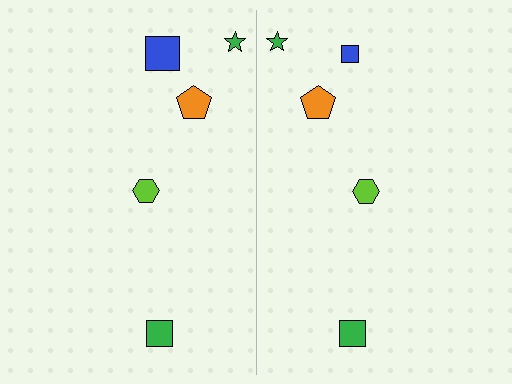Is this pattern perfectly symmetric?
No, the pattern is not perfectly symmetric. The blue square on the right side has a different size than its mirror counterpart.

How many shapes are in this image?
There are 10 shapes in this image.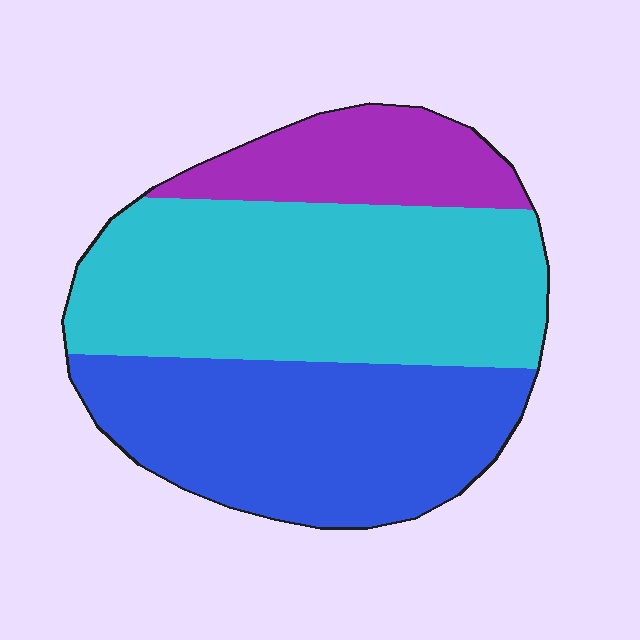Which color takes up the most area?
Cyan, at roughly 45%.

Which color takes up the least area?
Purple, at roughly 15%.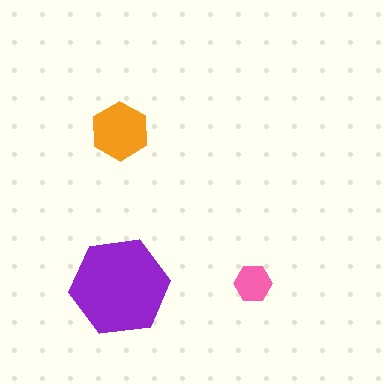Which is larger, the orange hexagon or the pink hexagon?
The orange one.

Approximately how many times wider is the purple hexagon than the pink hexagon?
About 2.5 times wider.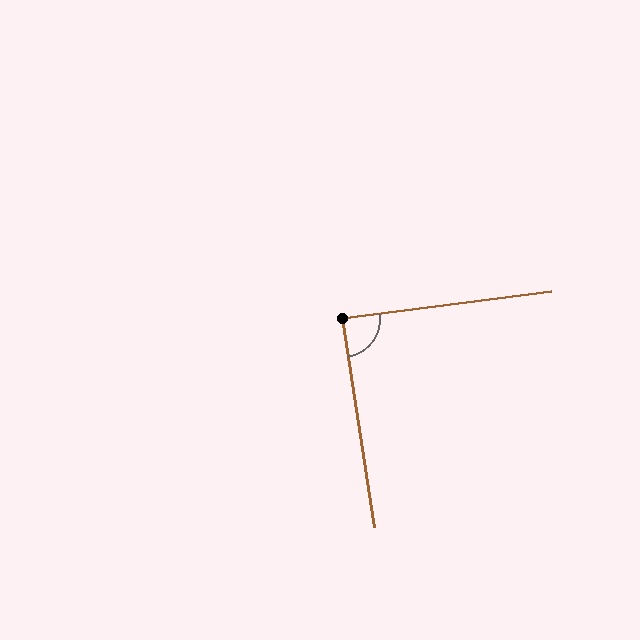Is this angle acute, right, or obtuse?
It is approximately a right angle.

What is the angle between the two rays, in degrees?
Approximately 89 degrees.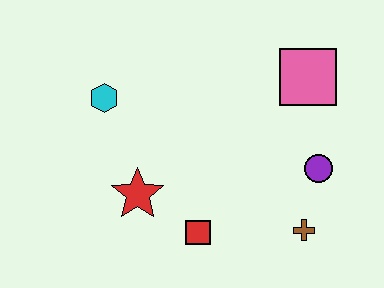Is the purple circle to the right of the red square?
Yes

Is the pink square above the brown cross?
Yes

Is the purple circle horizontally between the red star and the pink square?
No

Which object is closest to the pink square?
The purple circle is closest to the pink square.